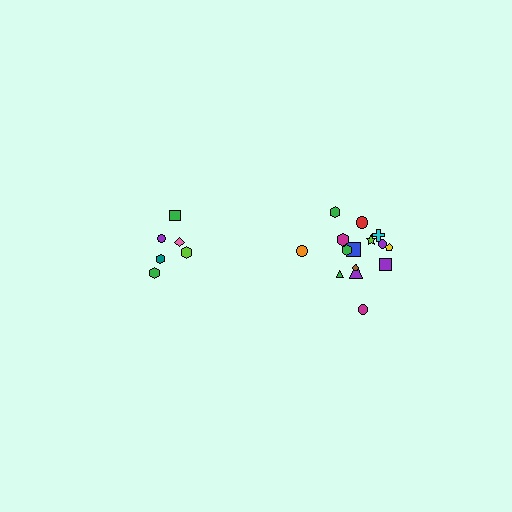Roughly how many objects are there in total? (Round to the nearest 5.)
Roughly 20 objects in total.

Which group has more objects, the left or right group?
The right group.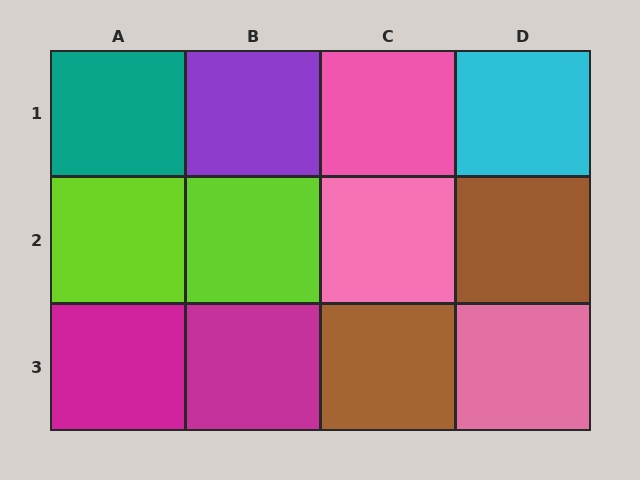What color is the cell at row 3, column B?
Magenta.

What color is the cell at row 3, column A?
Magenta.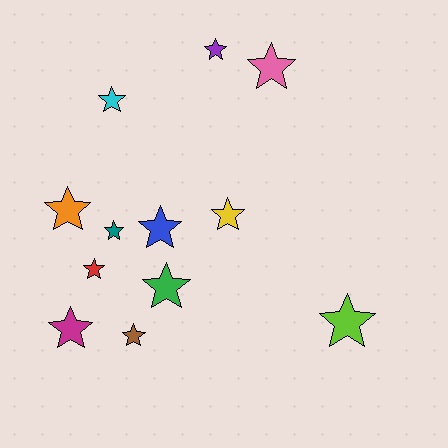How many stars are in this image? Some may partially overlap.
There are 12 stars.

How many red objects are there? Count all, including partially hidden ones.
There is 1 red object.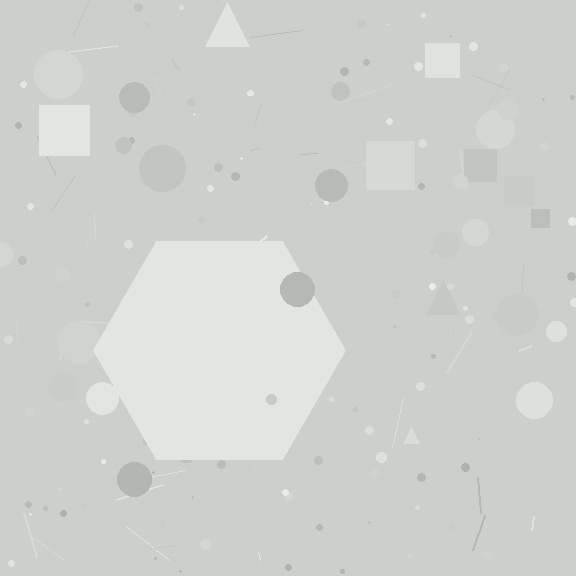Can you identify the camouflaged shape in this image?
The camouflaged shape is a hexagon.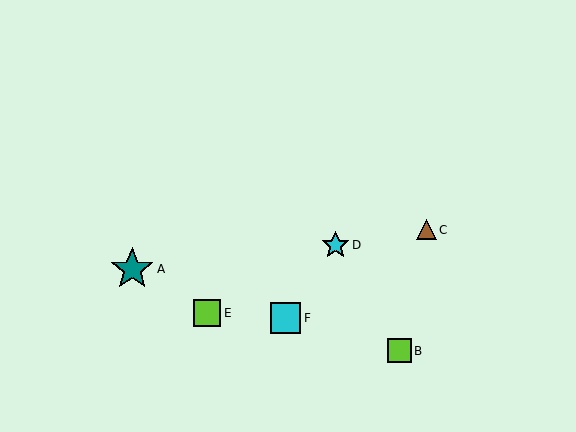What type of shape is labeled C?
Shape C is a brown triangle.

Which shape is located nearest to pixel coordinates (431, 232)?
The brown triangle (labeled C) at (427, 230) is nearest to that location.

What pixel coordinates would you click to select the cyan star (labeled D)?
Click at (335, 245) to select the cyan star D.